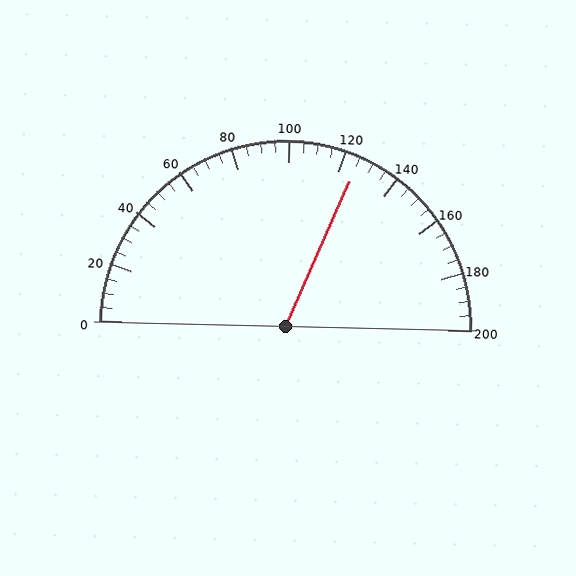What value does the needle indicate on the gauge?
The needle indicates approximately 125.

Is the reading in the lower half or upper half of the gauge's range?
The reading is in the upper half of the range (0 to 200).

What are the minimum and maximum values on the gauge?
The gauge ranges from 0 to 200.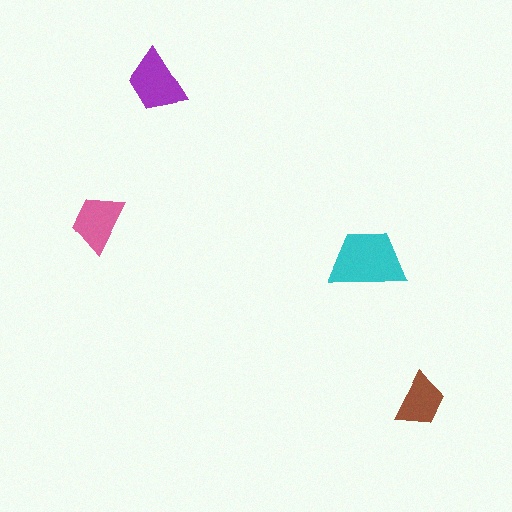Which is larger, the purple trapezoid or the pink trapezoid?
The purple one.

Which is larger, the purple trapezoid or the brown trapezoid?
The purple one.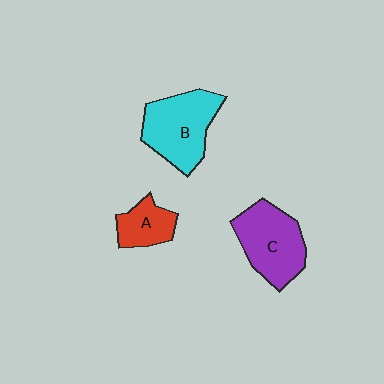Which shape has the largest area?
Shape B (cyan).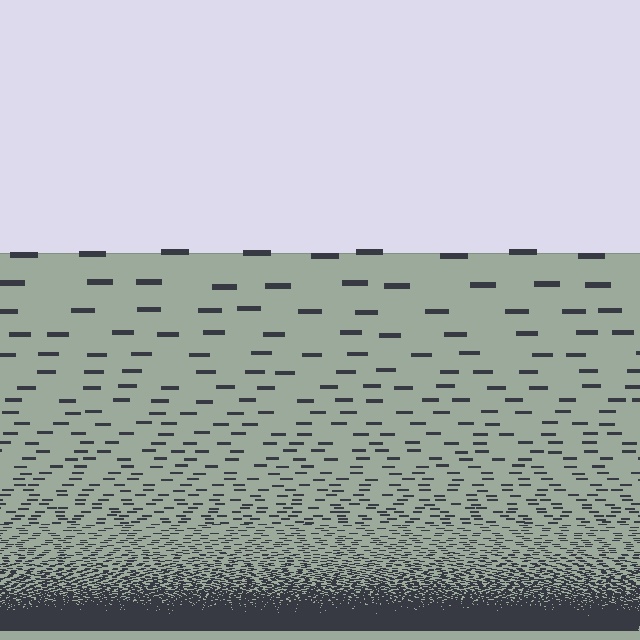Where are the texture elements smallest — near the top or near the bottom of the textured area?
Near the bottom.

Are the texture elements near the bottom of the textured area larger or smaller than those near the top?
Smaller. The gradient is inverted — elements near the bottom are smaller and denser.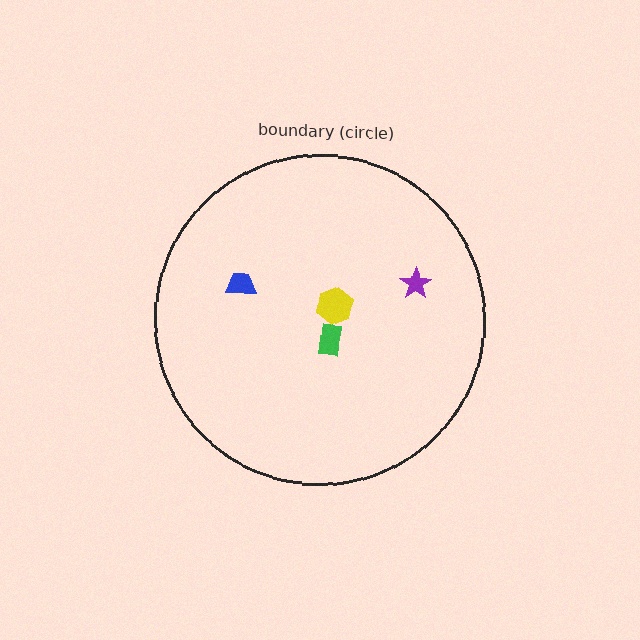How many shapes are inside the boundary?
4 inside, 0 outside.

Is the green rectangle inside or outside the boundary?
Inside.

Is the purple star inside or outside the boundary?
Inside.